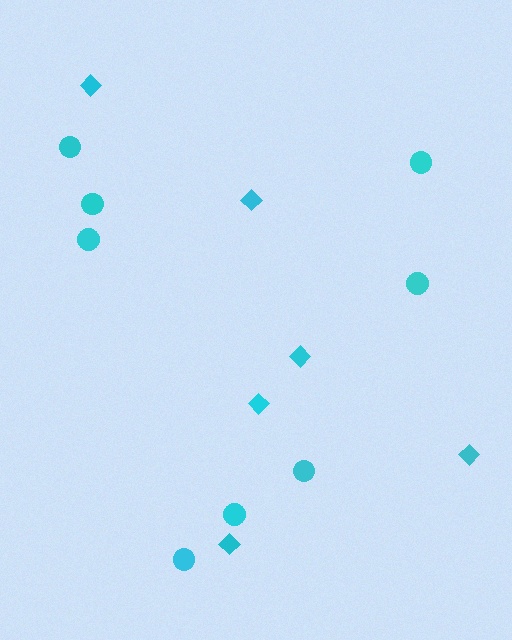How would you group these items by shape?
There are 2 groups: one group of circles (8) and one group of diamonds (6).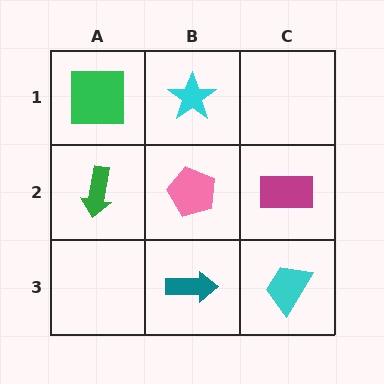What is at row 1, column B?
A cyan star.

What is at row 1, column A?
A green square.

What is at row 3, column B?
A teal arrow.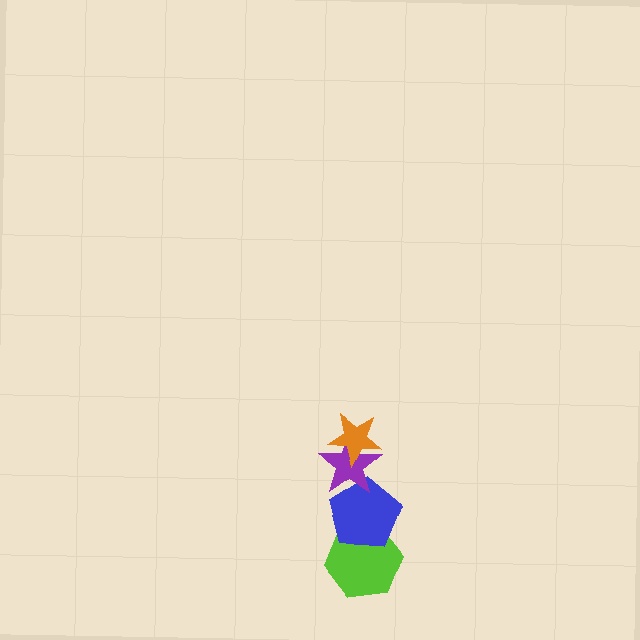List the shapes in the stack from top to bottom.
From top to bottom: the orange star, the purple star, the blue pentagon, the lime hexagon.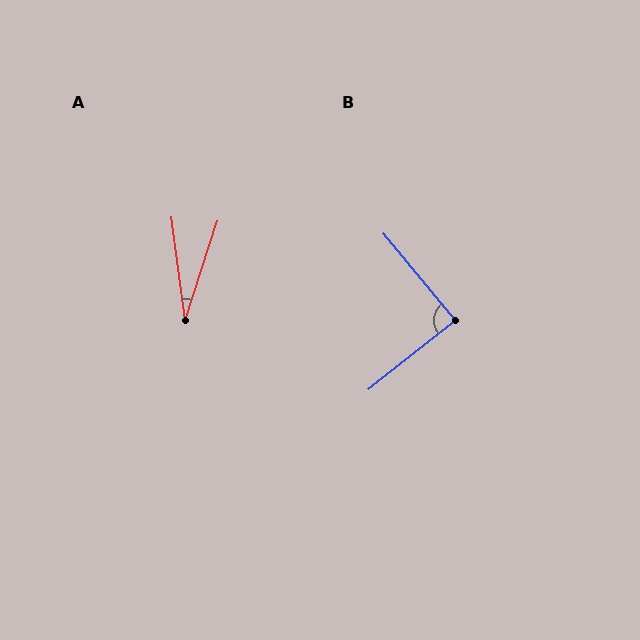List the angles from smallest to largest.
A (25°), B (89°).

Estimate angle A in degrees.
Approximately 25 degrees.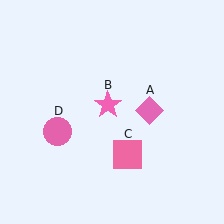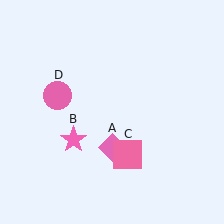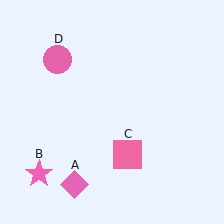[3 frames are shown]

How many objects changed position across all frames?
3 objects changed position: pink diamond (object A), pink star (object B), pink circle (object D).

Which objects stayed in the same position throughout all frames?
Pink square (object C) remained stationary.